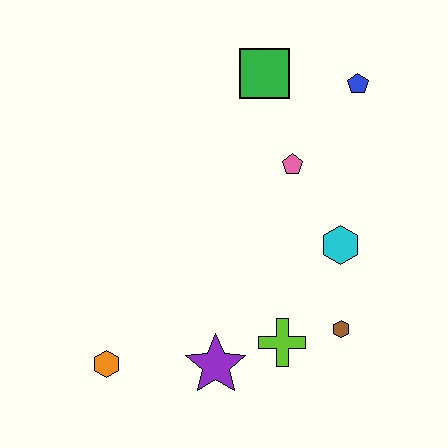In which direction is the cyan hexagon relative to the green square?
The cyan hexagon is below the green square.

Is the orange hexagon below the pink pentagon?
Yes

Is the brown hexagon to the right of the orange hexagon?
Yes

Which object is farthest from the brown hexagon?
The green square is farthest from the brown hexagon.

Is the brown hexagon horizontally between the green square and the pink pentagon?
No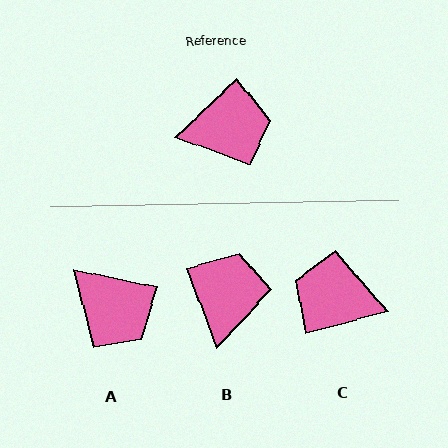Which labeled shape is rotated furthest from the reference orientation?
C, about 152 degrees away.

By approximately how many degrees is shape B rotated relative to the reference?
Approximately 67 degrees counter-clockwise.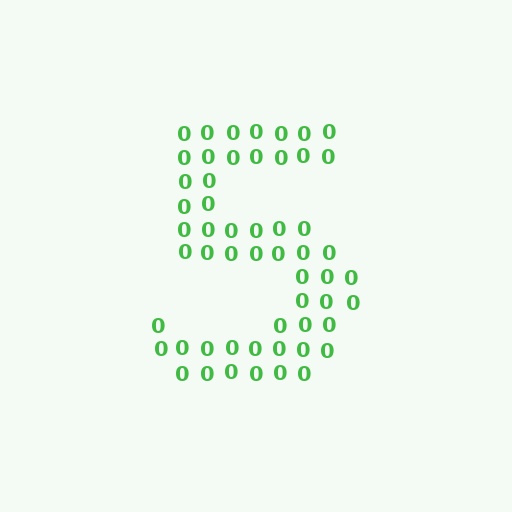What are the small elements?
The small elements are digit 0's.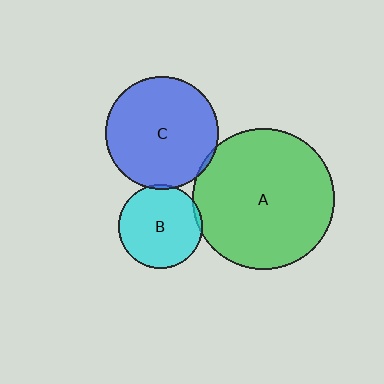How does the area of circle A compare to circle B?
Approximately 2.8 times.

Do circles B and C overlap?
Yes.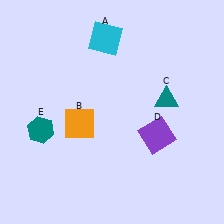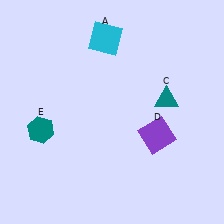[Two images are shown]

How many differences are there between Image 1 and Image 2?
There is 1 difference between the two images.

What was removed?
The orange square (B) was removed in Image 2.